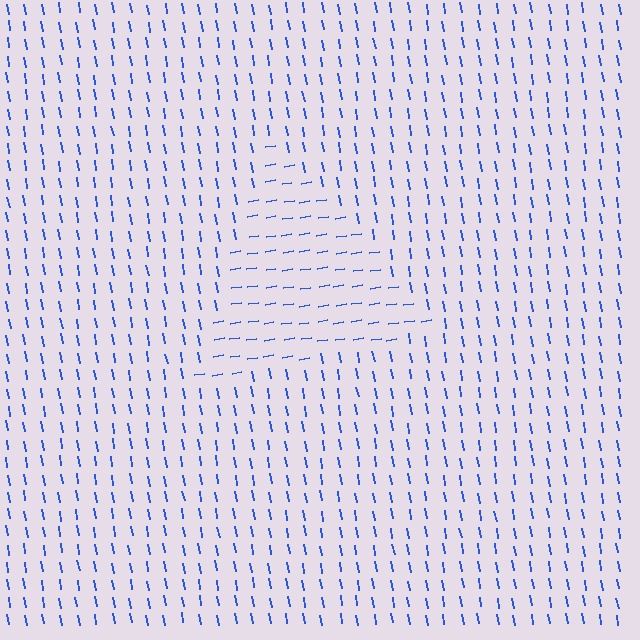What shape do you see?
I see a triangle.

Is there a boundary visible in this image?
Yes, there is a texture boundary formed by a change in line orientation.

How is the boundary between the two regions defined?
The boundary is defined purely by a change in line orientation (approximately 89 degrees difference). All lines are the same color and thickness.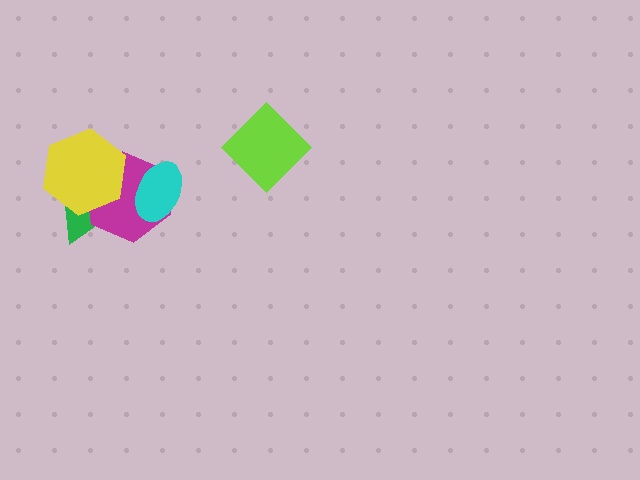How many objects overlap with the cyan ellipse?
1 object overlaps with the cyan ellipse.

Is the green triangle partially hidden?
Yes, it is partially covered by another shape.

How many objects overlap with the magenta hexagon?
3 objects overlap with the magenta hexagon.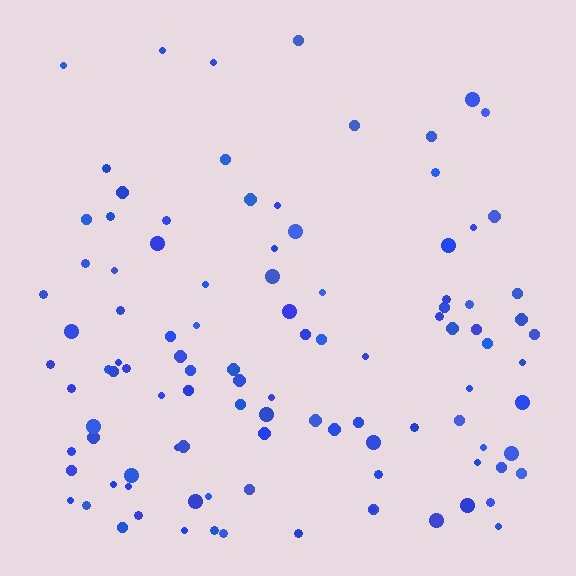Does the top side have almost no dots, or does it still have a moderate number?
Still a moderate number, just noticeably fewer than the bottom.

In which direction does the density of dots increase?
From top to bottom, with the bottom side densest.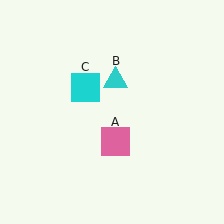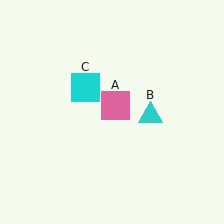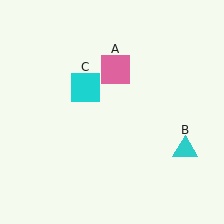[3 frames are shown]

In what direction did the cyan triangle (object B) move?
The cyan triangle (object B) moved down and to the right.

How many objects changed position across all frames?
2 objects changed position: pink square (object A), cyan triangle (object B).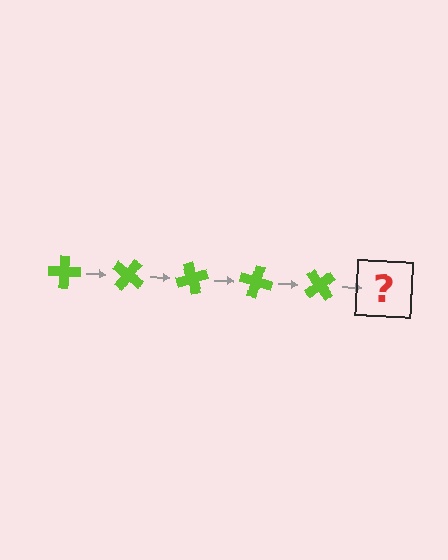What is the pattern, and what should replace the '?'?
The pattern is that the cross rotates 35 degrees each step. The '?' should be a lime cross rotated 175 degrees.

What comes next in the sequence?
The next element should be a lime cross rotated 175 degrees.